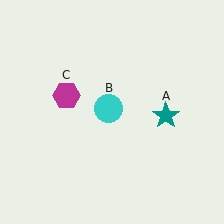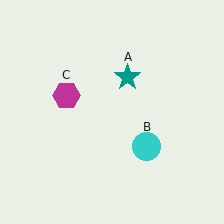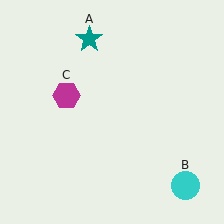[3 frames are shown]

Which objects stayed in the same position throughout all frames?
Magenta hexagon (object C) remained stationary.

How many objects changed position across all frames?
2 objects changed position: teal star (object A), cyan circle (object B).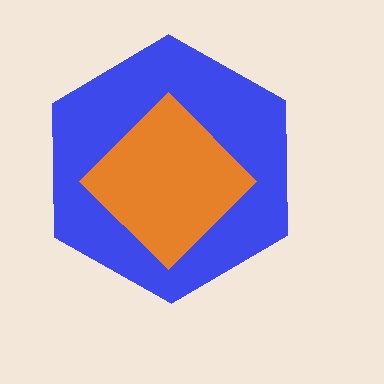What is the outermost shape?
The blue hexagon.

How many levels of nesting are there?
2.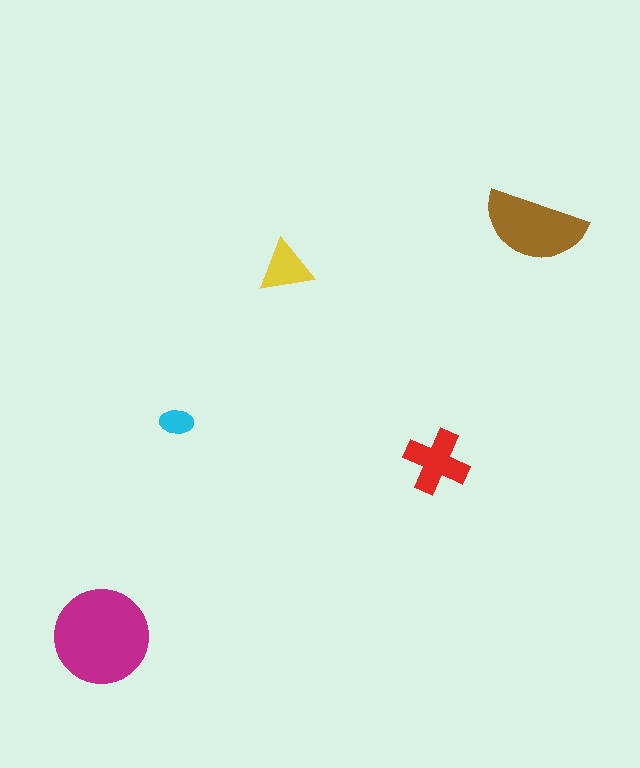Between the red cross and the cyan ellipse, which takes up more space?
The red cross.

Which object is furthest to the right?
The brown semicircle is rightmost.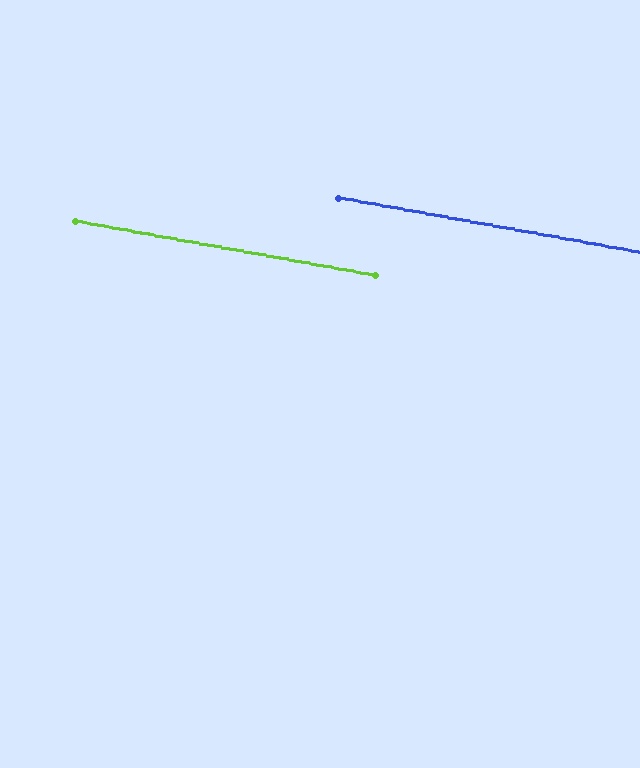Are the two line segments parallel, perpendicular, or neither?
Parallel — their directions differ by only 0.0°.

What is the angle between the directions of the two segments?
Approximately 0 degrees.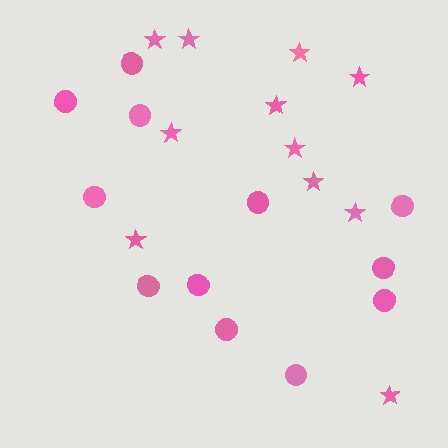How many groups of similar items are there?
There are 2 groups: one group of circles (12) and one group of stars (11).